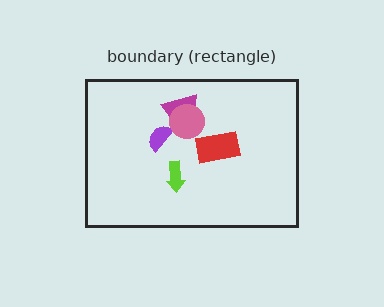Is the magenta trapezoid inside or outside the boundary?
Inside.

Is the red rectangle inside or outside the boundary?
Inside.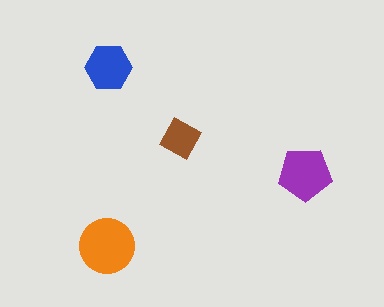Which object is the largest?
The orange circle.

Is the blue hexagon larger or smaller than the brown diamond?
Larger.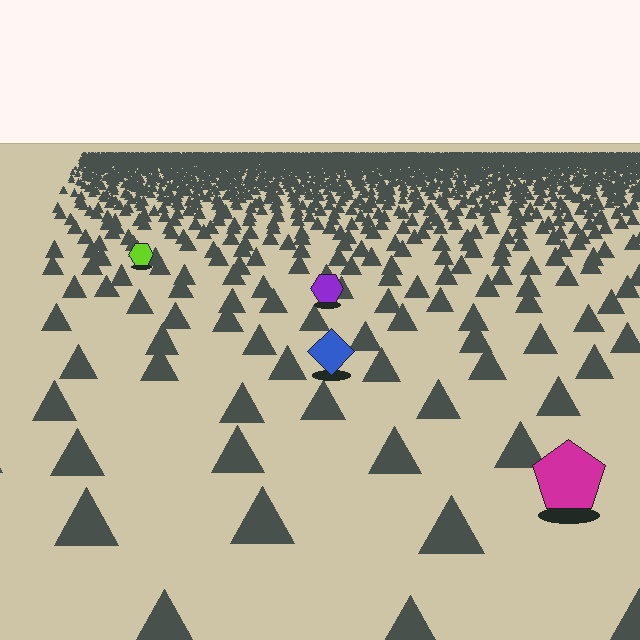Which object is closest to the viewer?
The magenta pentagon is closest. The texture marks near it are larger and more spread out.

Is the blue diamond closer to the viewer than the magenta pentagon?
No. The magenta pentagon is closer — you can tell from the texture gradient: the ground texture is coarser near it.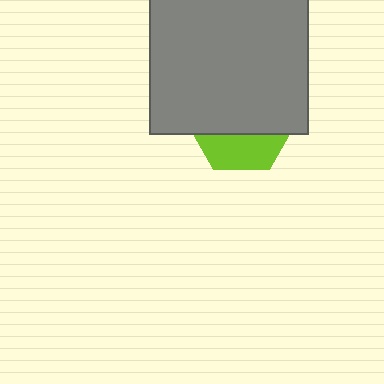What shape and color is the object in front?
The object in front is a gray rectangle.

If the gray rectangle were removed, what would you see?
You would see the complete lime hexagon.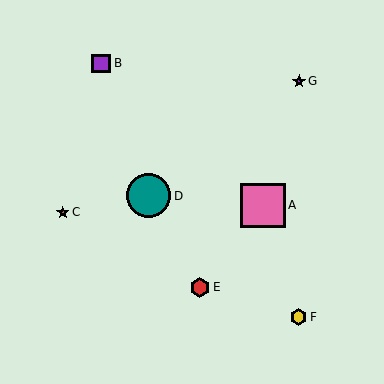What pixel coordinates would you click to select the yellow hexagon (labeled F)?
Click at (299, 317) to select the yellow hexagon F.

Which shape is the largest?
The teal circle (labeled D) is the largest.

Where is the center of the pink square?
The center of the pink square is at (263, 205).